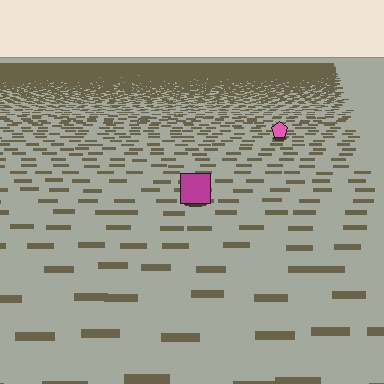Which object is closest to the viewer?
The magenta square is closest. The texture marks near it are larger and more spread out.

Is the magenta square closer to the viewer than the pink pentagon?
Yes. The magenta square is closer — you can tell from the texture gradient: the ground texture is coarser near it.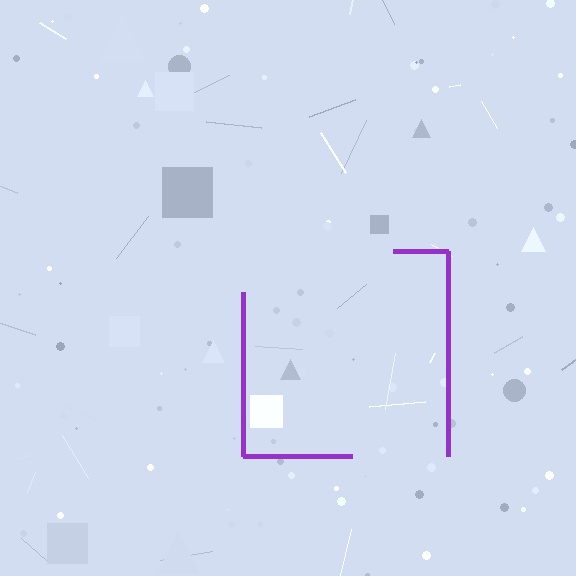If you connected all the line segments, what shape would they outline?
They would outline a square.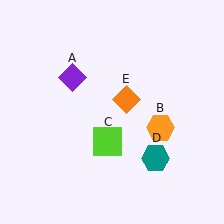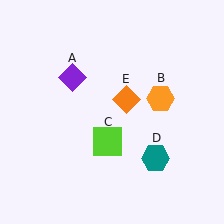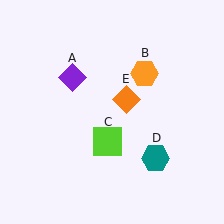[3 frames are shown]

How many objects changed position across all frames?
1 object changed position: orange hexagon (object B).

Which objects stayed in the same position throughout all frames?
Purple diamond (object A) and lime square (object C) and teal hexagon (object D) and orange diamond (object E) remained stationary.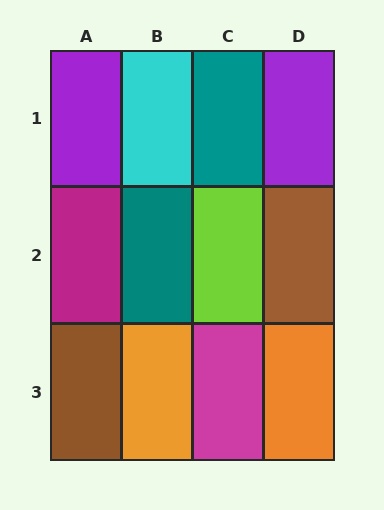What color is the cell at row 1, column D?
Purple.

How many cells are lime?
1 cell is lime.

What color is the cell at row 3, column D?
Orange.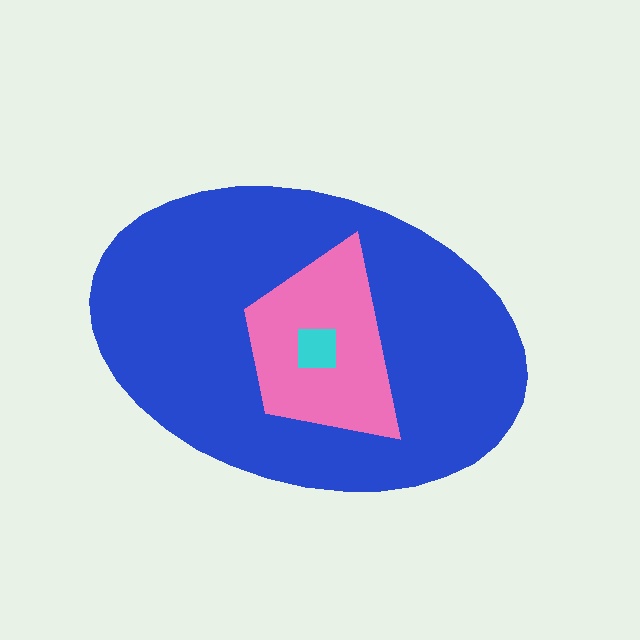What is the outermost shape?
The blue ellipse.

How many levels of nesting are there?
3.